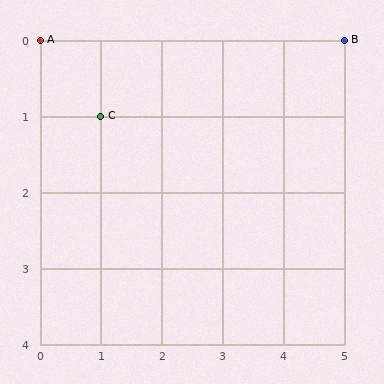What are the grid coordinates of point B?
Point B is at grid coordinates (5, 0).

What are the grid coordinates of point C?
Point C is at grid coordinates (1, 1).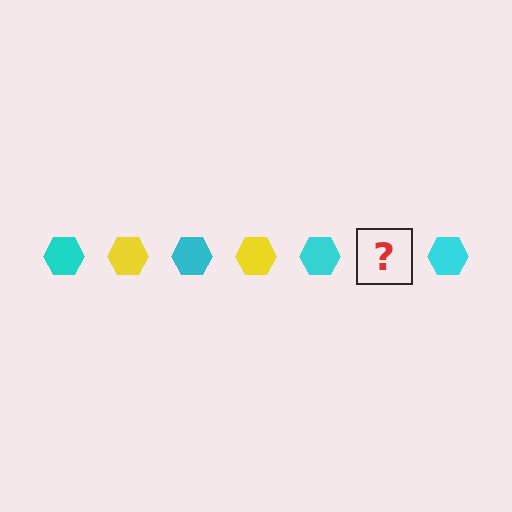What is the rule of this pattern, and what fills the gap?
The rule is that the pattern cycles through cyan, yellow hexagons. The gap should be filled with a yellow hexagon.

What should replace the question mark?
The question mark should be replaced with a yellow hexagon.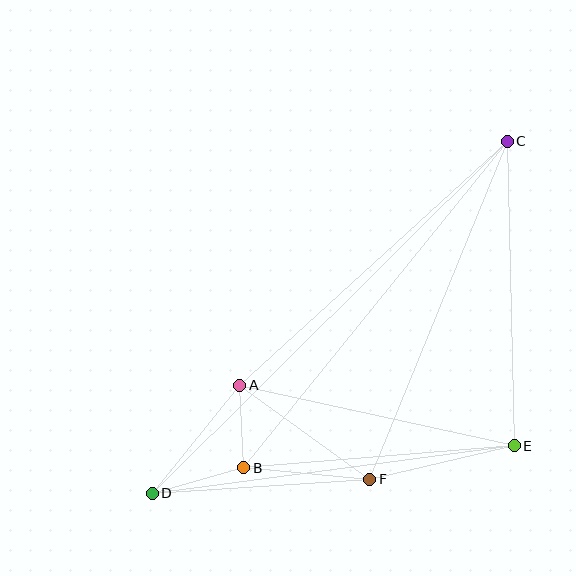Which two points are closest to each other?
Points A and B are closest to each other.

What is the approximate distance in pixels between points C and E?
The distance between C and E is approximately 304 pixels.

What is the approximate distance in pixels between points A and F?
The distance between A and F is approximately 160 pixels.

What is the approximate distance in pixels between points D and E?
The distance between D and E is approximately 365 pixels.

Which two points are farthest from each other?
Points C and D are farthest from each other.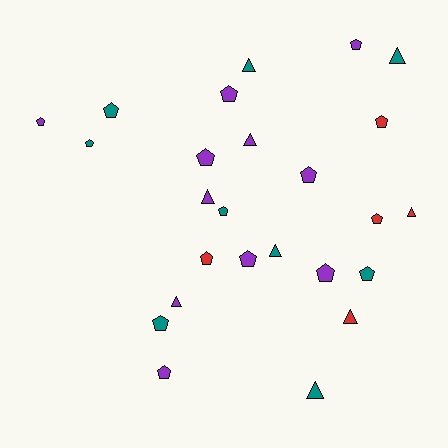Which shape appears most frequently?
Pentagon, with 16 objects.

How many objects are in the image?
There are 25 objects.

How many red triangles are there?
There are 2 red triangles.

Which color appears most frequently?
Purple, with 11 objects.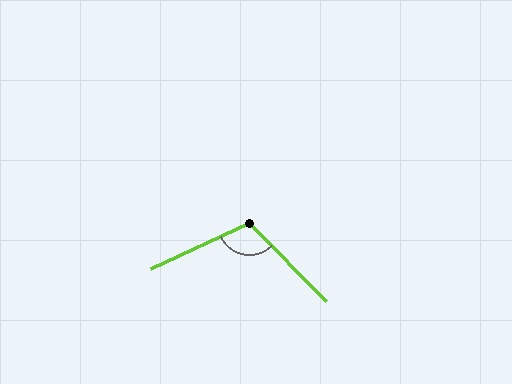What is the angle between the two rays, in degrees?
Approximately 110 degrees.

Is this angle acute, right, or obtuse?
It is obtuse.